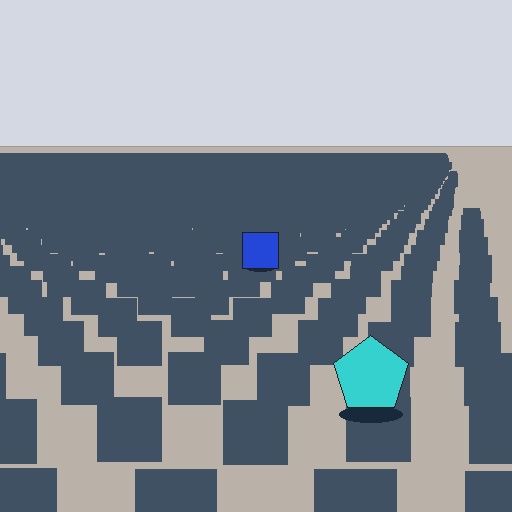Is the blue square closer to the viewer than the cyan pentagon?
No. The cyan pentagon is closer — you can tell from the texture gradient: the ground texture is coarser near it.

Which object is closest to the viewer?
The cyan pentagon is closest. The texture marks near it are larger and more spread out.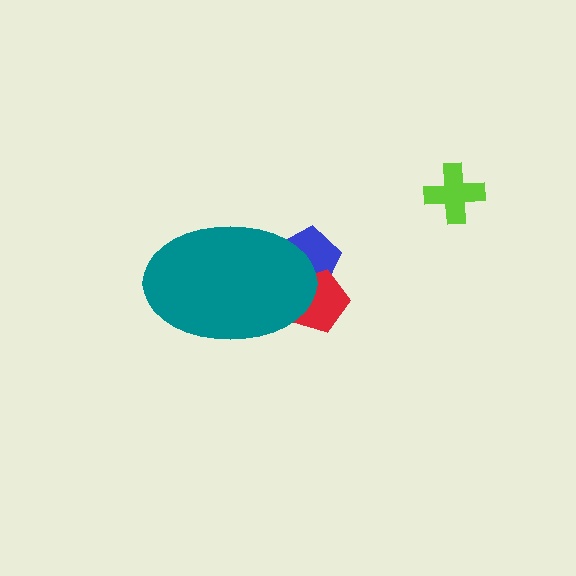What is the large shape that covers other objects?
A teal ellipse.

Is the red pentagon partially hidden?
Yes, the red pentagon is partially hidden behind the teal ellipse.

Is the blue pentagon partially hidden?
Yes, the blue pentagon is partially hidden behind the teal ellipse.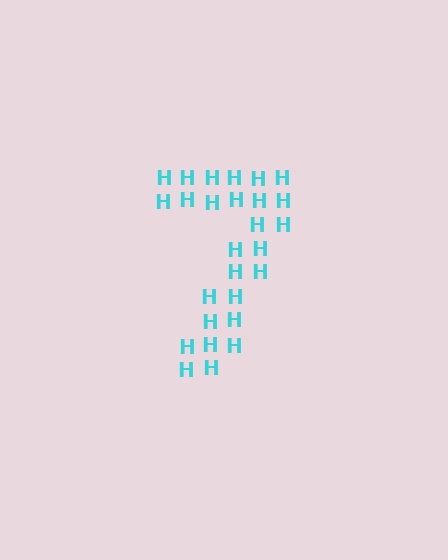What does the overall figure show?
The overall figure shows the digit 7.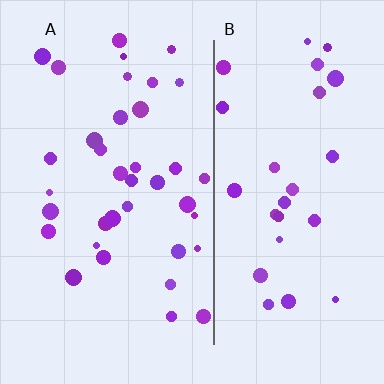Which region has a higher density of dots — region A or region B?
A (the left).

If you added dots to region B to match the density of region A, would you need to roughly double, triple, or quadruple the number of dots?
Approximately double.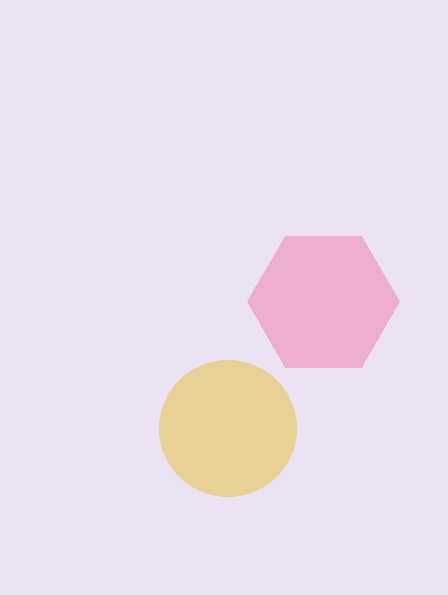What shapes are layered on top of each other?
The layered shapes are: a pink hexagon, a yellow circle.